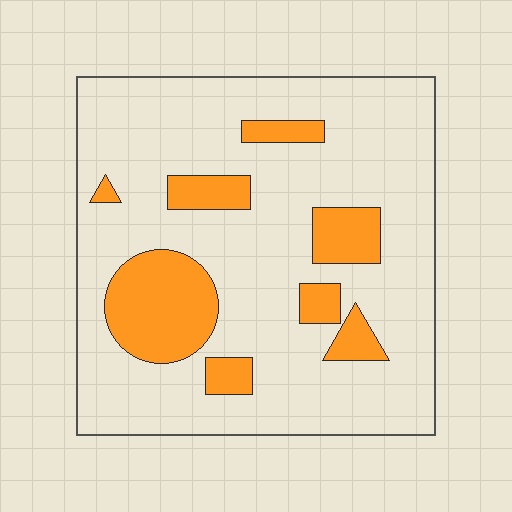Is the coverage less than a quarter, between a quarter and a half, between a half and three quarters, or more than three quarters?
Less than a quarter.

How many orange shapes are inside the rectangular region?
8.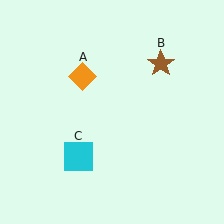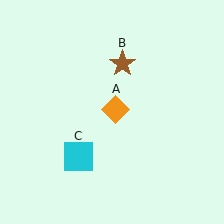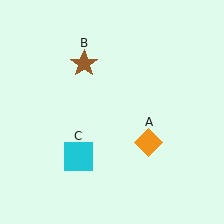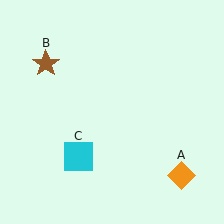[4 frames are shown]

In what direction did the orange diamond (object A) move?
The orange diamond (object A) moved down and to the right.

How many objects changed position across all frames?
2 objects changed position: orange diamond (object A), brown star (object B).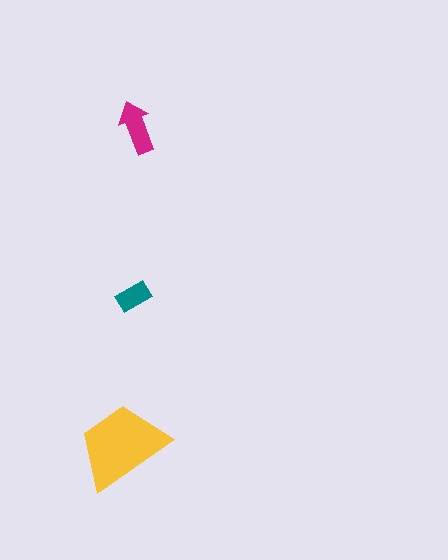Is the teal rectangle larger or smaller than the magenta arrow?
Smaller.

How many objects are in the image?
There are 3 objects in the image.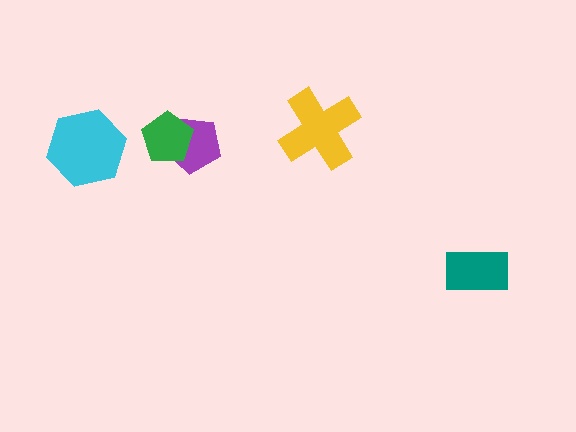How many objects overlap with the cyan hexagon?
0 objects overlap with the cyan hexagon.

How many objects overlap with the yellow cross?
0 objects overlap with the yellow cross.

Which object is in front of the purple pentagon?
The green pentagon is in front of the purple pentagon.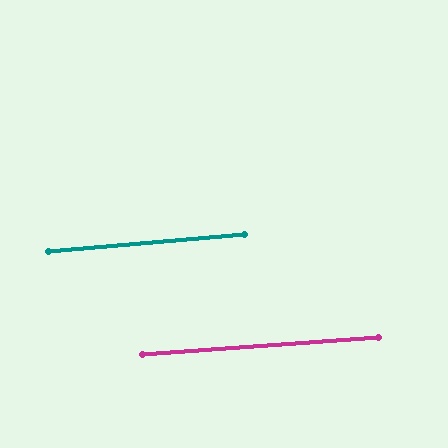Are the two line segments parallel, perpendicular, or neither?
Parallel — their directions differ by only 0.9°.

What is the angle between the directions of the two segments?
Approximately 1 degree.